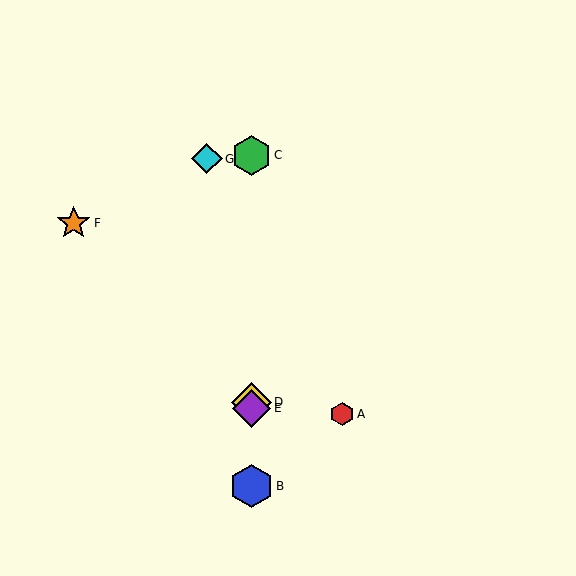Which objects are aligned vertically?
Objects B, C, D, E are aligned vertically.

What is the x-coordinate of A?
Object A is at x≈342.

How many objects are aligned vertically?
4 objects (B, C, D, E) are aligned vertically.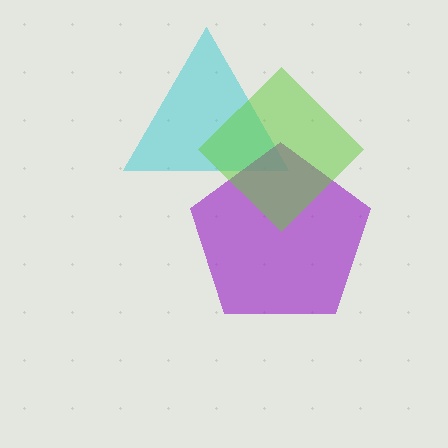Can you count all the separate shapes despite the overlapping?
Yes, there are 3 separate shapes.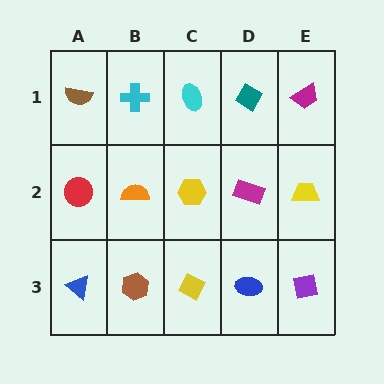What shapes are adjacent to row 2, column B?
A cyan cross (row 1, column B), a brown hexagon (row 3, column B), a red circle (row 2, column A), a yellow hexagon (row 2, column C).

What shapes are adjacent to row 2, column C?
A cyan ellipse (row 1, column C), a yellow diamond (row 3, column C), an orange semicircle (row 2, column B), a magenta rectangle (row 2, column D).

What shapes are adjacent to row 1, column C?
A yellow hexagon (row 2, column C), a cyan cross (row 1, column B), a teal diamond (row 1, column D).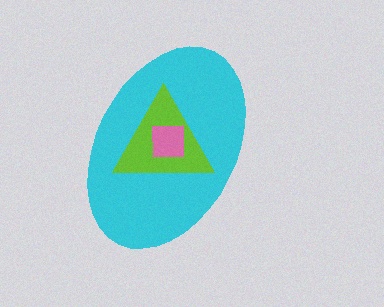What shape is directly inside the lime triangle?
The pink square.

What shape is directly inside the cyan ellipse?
The lime triangle.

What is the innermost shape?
The pink square.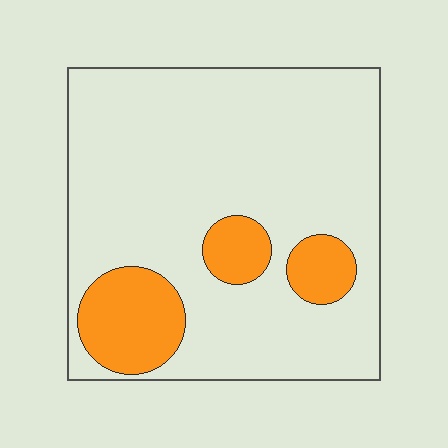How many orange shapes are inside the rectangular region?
3.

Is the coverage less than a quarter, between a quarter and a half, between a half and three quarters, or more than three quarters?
Less than a quarter.